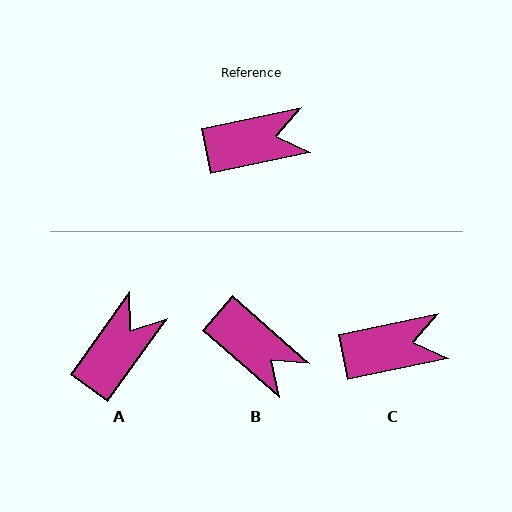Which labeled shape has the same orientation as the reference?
C.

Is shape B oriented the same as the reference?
No, it is off by about 53 degrees.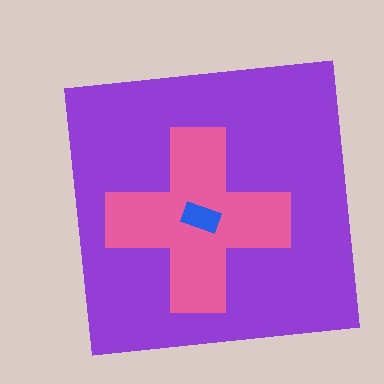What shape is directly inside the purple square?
The pink cross.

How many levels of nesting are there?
3.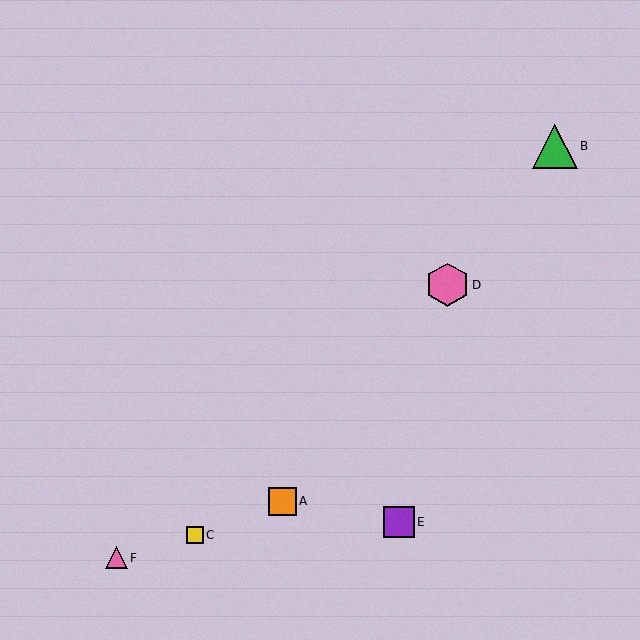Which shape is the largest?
The green triangle (labeled B) is the largest.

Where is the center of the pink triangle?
The center of the pink triangle is at (116, 558).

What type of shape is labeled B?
Shape B is a green triangle.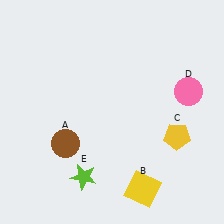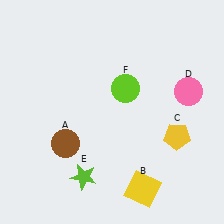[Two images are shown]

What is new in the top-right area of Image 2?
A lime circle (F) was added in the top-right area of Image 2.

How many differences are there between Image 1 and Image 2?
There is 1 difference between the two images.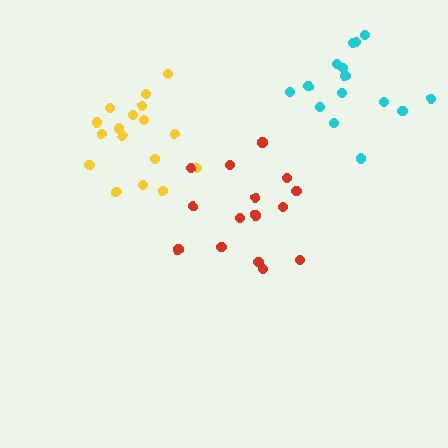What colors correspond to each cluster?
The clusters are colored: yellow, red, cyan.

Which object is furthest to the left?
The yellow cluster is leftmost.